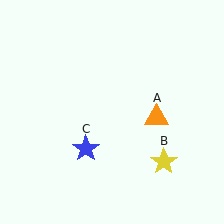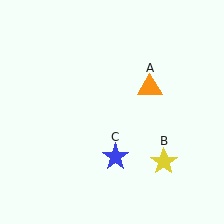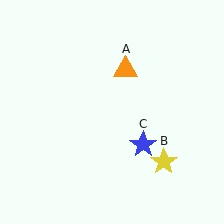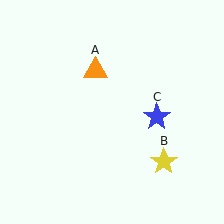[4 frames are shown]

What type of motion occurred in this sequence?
The orange triangle (object A), blue star (object C) rotated counterclockwise around the center of the scene.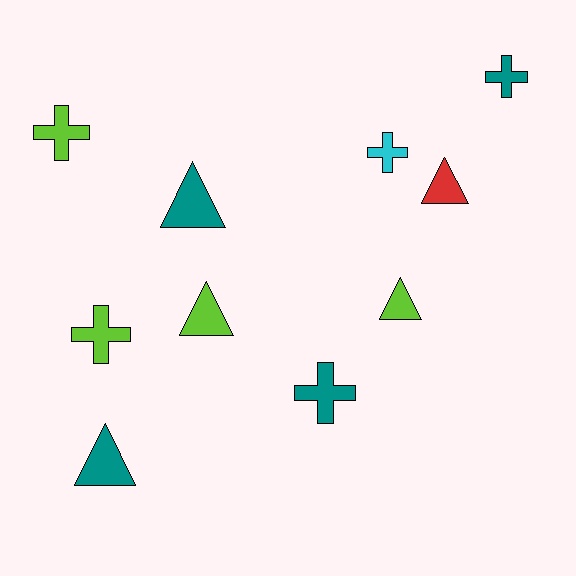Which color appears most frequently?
Teal, with 4 objects.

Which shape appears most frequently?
Triangle, with 5 objects.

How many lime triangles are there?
There are 2 lime triangles.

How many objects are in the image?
There are 10 objects.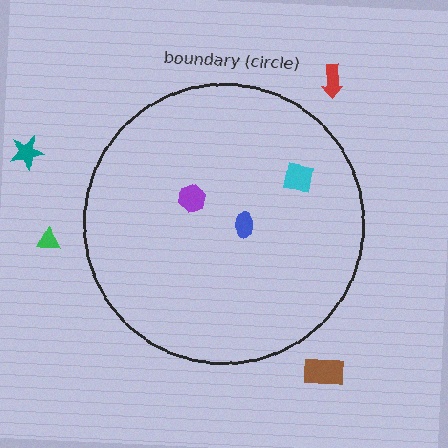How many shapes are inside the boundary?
3 inside, 4 outside.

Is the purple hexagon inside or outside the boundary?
Inside.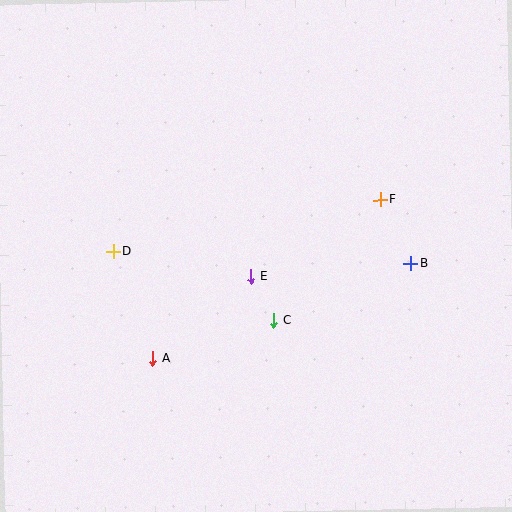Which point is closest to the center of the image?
Point E at (251, 276) is closest to the center.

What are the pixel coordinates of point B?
Point B is at (411, 263).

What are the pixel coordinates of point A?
Point A is at (153, 358).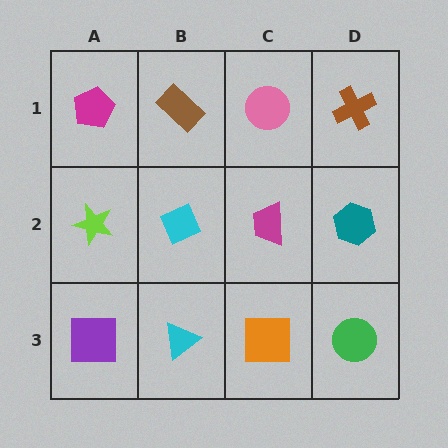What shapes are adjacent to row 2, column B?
A brown rectangle (row 1, column B), a cyan triangle (row 3, column B), a lime star (row 2, column A), a magenta trapezoid (row 2, column C).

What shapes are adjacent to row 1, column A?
A lime star (row 2, column A), a brown rectangle (row 1, column B).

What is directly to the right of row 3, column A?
A cyan triangle.